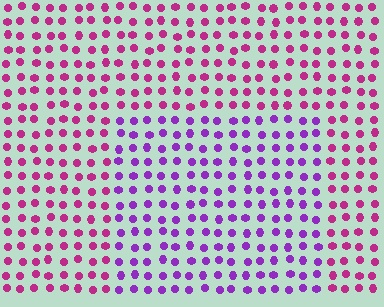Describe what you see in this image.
The image is filled with small magenta elements in a uniform arrangement. A rectangle-shaped region is visible where the elements are tinted to a slightly different hue, forming a subtle color boundary.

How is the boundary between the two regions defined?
The boundary is defined purely by a slight shift in hue (about 40 degrees). Spacing, size, and orientation are identical on both sides.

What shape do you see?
I see a rectangle.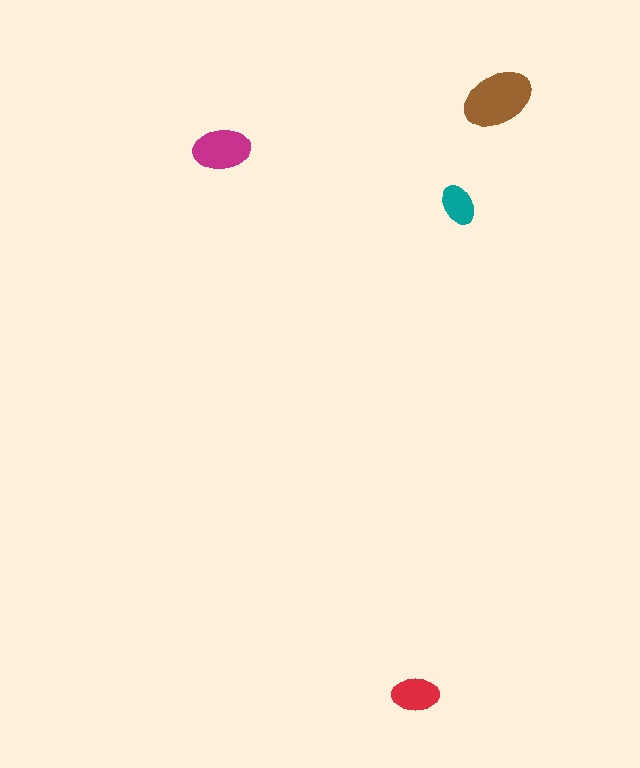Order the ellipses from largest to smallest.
the brown one, the magenta one, the red one, the teal one.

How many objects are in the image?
There are 4 objects in the image.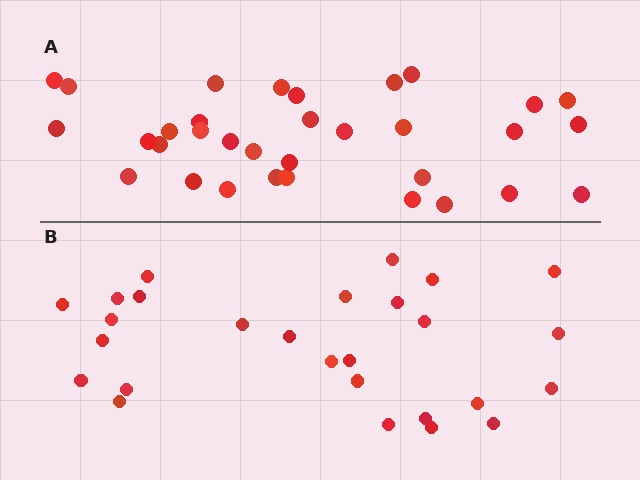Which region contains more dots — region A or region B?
Region A (the top region) has more dots.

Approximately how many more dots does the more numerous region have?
Region A has about 6 more dots than region B.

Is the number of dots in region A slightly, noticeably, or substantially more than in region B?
Region A has only slightly more — the two regions are fairly close. The ratio is roughly 1.2 to 1.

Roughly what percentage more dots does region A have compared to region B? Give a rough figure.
About 20% more.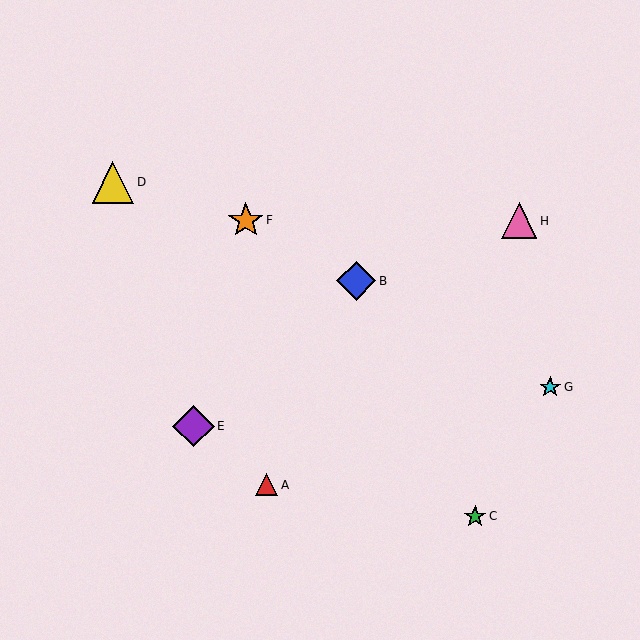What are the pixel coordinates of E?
Object E is at (194, 426).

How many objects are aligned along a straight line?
3 objects (B, F, G) are aligned along a straight line.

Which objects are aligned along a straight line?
Objects B, F, G are aligned along a straight line.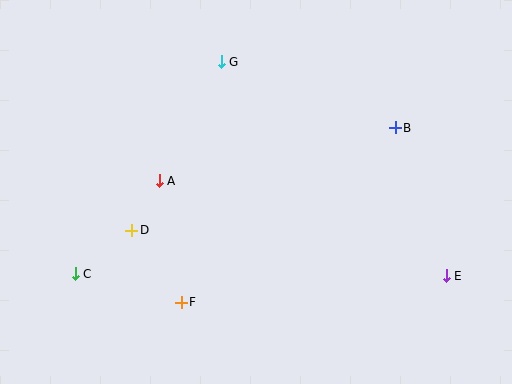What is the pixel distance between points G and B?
The distance between G and B is 186 pixels.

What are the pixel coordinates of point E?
Point E is at (446, 276).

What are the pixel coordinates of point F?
Point F is at (181, 302).